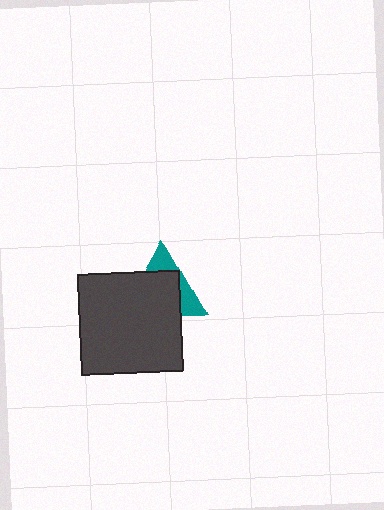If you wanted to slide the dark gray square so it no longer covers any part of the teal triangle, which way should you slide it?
Slide it toward the lower-left — that is the most direct way to separate the two shapes.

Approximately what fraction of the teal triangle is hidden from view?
Roughly 66% of the teal triangle is hidden behind the dark gray square.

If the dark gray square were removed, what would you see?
You would see the complete teal triangle.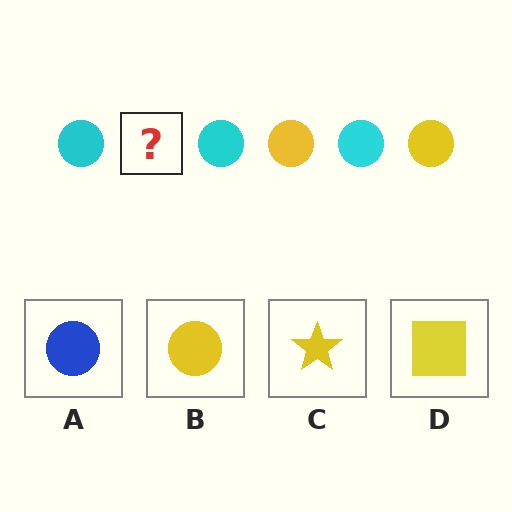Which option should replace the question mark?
Option B.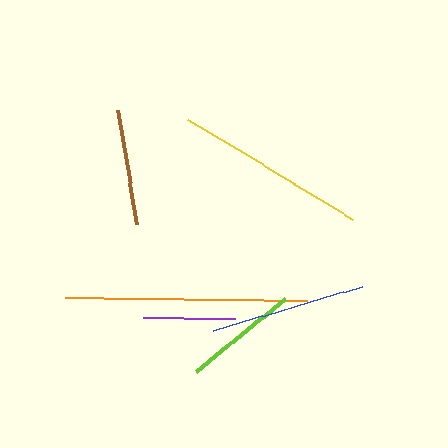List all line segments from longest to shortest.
From longest to shortest: orange, yellow, blue, brown, lime, purple.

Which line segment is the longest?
The orange line is the longest at approximately 242 pixels.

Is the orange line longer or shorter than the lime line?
The orange line is longer than the lime line.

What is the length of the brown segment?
The brown segment is approximately 115 pixels long.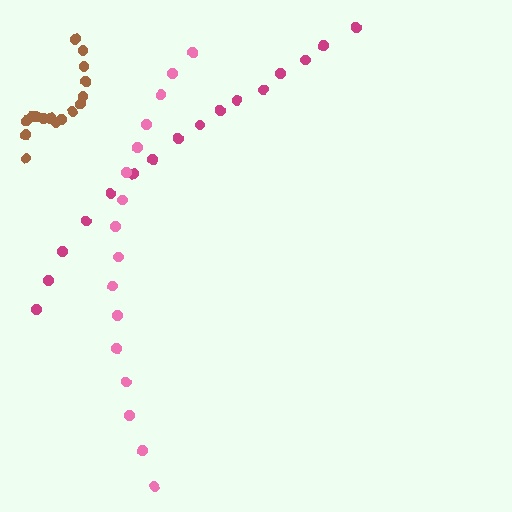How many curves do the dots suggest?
There are 3 distinct paths.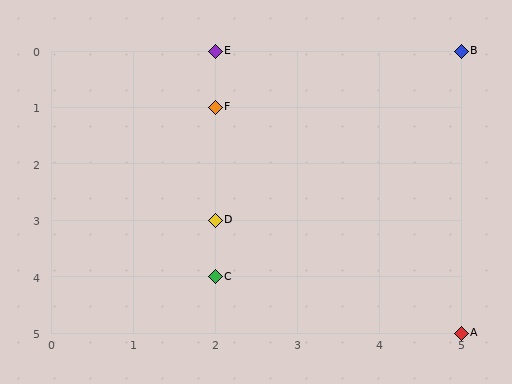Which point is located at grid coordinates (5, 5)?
Point A is at (5, 5).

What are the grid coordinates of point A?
Point A is at grid coordinates (5, 5).